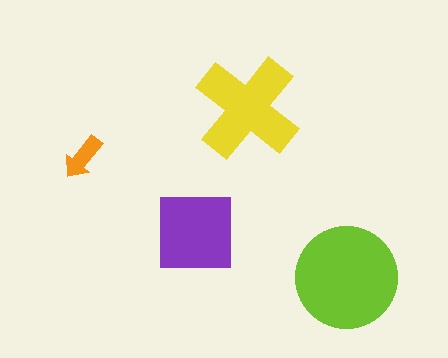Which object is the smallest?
The orange arrow.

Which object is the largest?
The lime circle.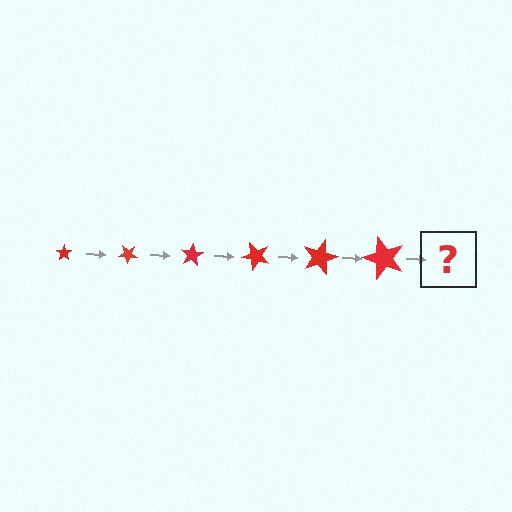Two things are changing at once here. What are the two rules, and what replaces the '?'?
The two rules are that the star grows larger each step and it rotates 40 degrees each step. The '?' should be a star, larger than the previous one and rotated 240 degrees from the start.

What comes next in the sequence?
The next element should be a star, larger than the previous one and rotated 240 degrees from the start.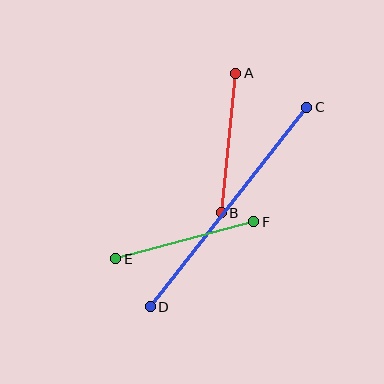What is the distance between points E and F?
The distance is approximately 143 pixels.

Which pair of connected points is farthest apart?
Points C and D are farthest apart.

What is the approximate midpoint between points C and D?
The midpoint is at approximately (228, 207) pixels.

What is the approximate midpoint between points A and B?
The midpoint is at approximately (228, 143) pixels.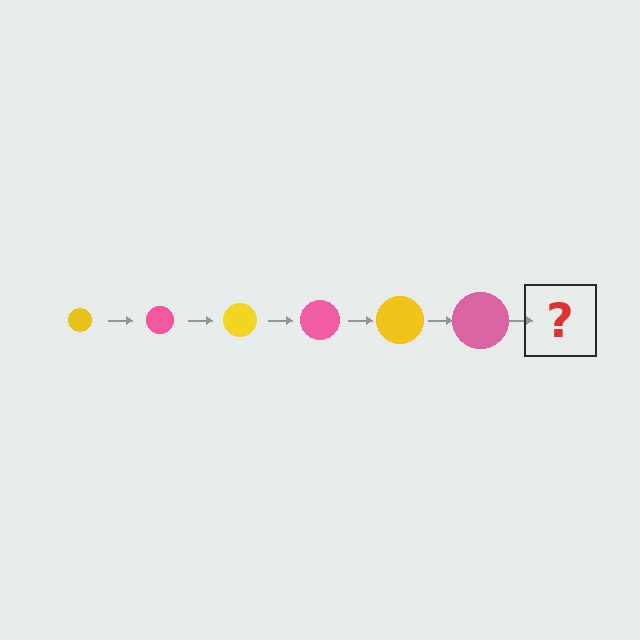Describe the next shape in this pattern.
It should be a yellow circle, larger than the previous one.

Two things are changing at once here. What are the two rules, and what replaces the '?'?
The two rules are that the circle grows larger each step and the color cycles through yellow and pink. The '?' should be a yellow circle, larger than the previous one.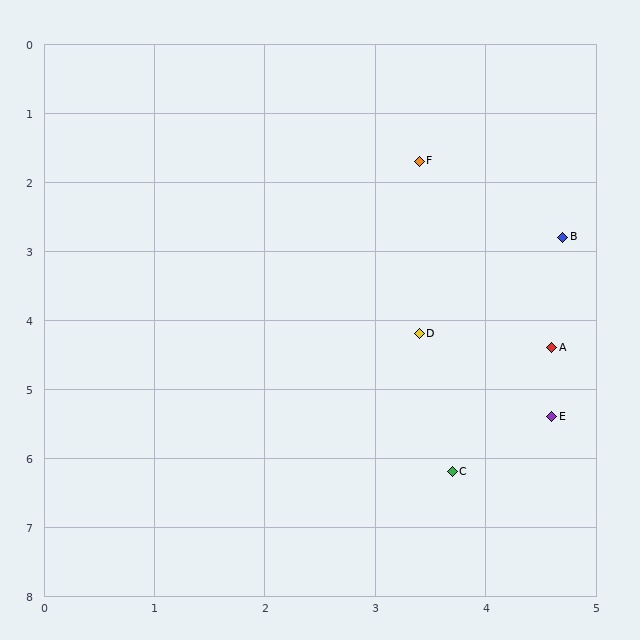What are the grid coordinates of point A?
Point A is at approximately (4.6, 4.4).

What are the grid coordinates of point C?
Point C is at approximately (3.7, 6.2).